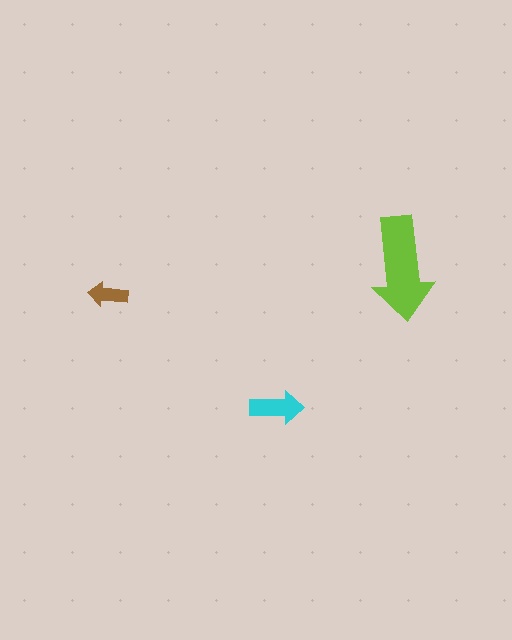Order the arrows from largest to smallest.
the lime one, the cyan one, the brown one.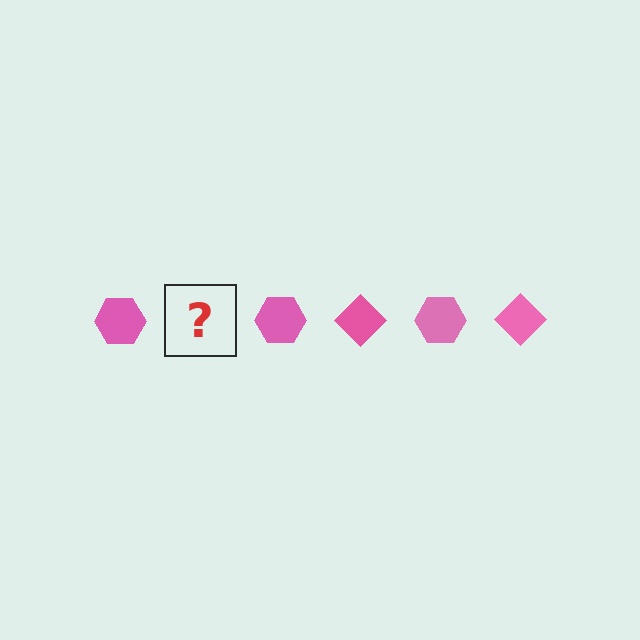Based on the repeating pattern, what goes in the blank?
The blank should be a pink diamond.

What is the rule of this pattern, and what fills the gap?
The rule is that the pattern cycles through hexagon, diamond shapes in pink. The gap should be filled with a pink diamond.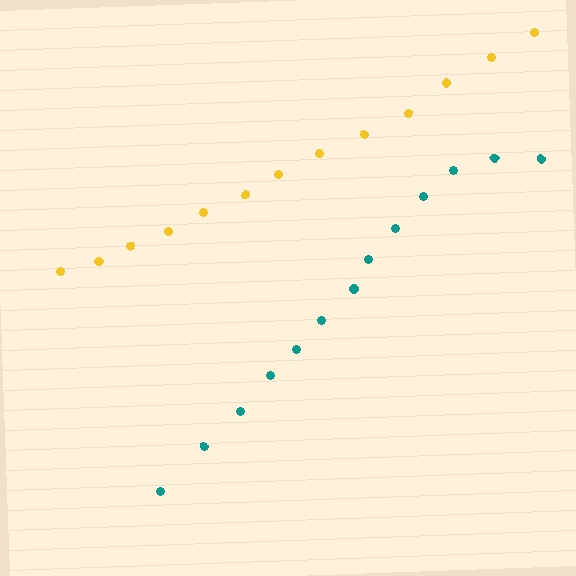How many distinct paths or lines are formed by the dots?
There are 2 distinct paths.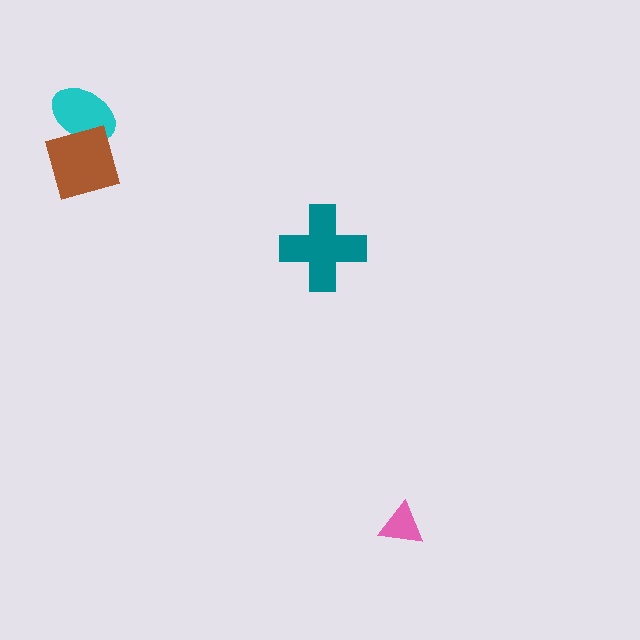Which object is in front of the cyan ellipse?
The brown square is in front of the cyan ellipse.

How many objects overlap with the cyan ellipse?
1 object overlaps with the cyan ellipse.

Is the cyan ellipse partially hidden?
Yes, it is partially covered by another shape.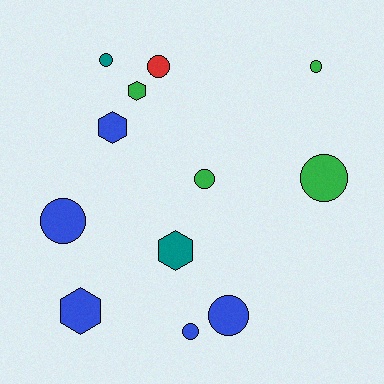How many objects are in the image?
There are 12 objects.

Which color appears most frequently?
Blue, with 5 objects.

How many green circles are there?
There are 3 green circles.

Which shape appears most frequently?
Circle, with 8 objects.